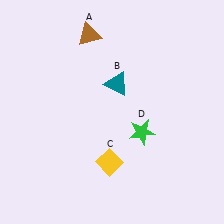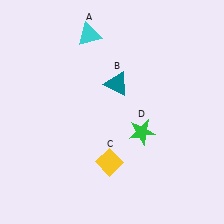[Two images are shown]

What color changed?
The triangle (A) changed from brown in Image 1 to cyan in Image 2.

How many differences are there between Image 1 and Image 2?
There is 1 difference between the two images.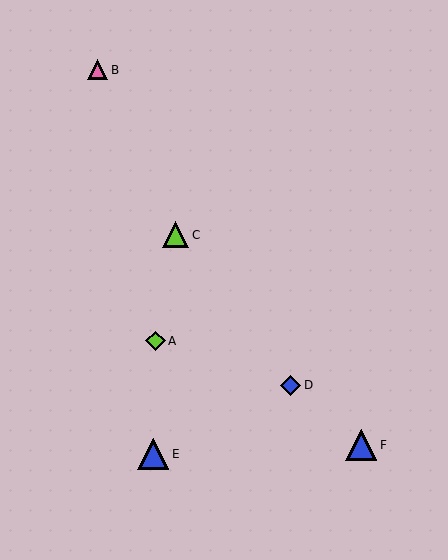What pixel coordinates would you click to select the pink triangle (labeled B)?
Click at (98, 70) to select the pink triangle B.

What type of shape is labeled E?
Shape E is a blue triangle.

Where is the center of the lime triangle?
The center of the lime triangle is at (176, 235).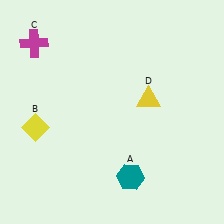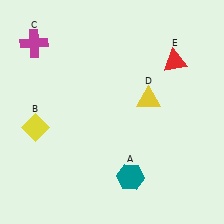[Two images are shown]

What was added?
A red triangle (E) was added in Image 2.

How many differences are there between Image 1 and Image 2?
There is 1 difference between the two images.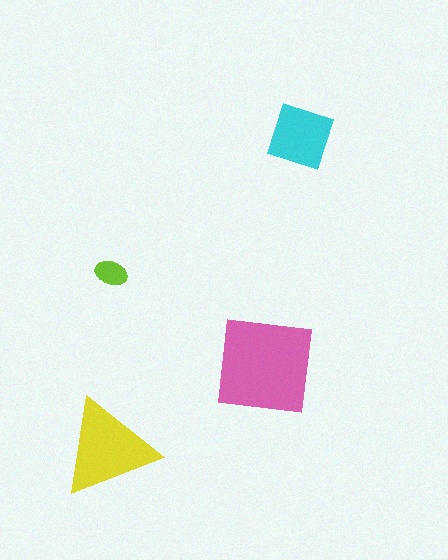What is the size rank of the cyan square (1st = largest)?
3rd.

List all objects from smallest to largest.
The lime ellipse, the cyan square, the yellow triangle, the pink square.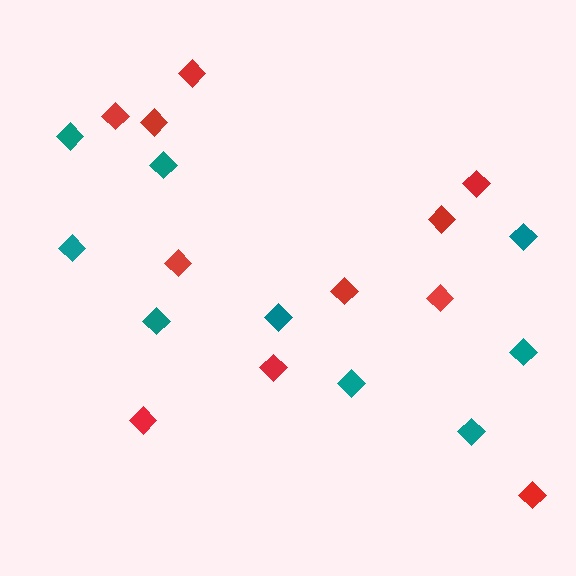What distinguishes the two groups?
There are 2 groups: one group of teal diamonds (9) and one group of red diamonds (11).